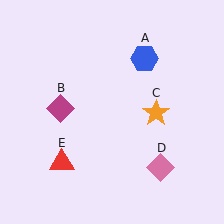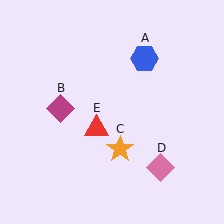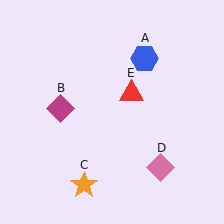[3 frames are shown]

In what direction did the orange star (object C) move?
The orange star (object C) moved down and to the left.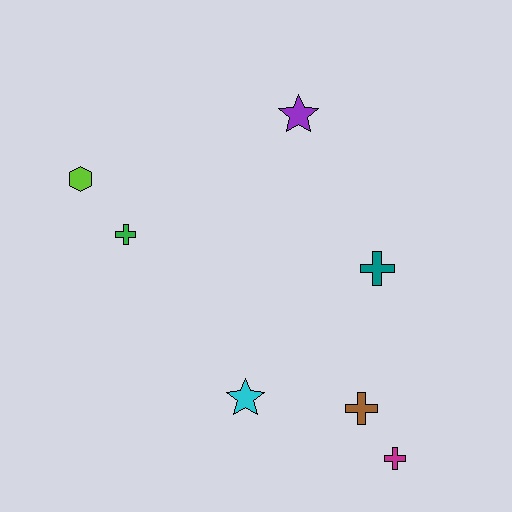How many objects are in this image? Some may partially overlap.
There are 7 objects.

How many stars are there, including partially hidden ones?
There are 2 stars.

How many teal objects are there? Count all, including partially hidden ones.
There is 1 teal object.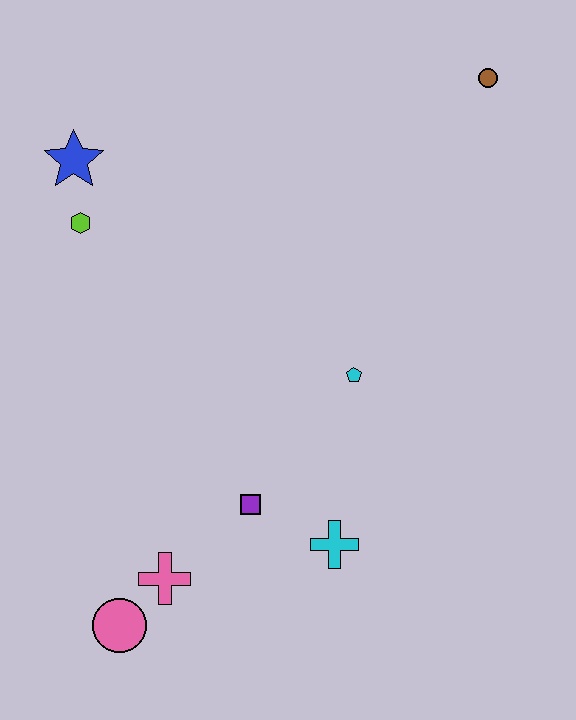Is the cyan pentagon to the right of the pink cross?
Yes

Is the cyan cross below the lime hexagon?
Yes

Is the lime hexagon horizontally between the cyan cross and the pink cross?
No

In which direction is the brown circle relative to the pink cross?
The brown circle is above the pink cross.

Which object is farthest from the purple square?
The brown circle is farthest from the purple square.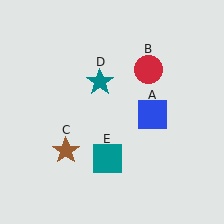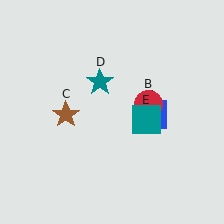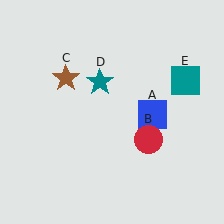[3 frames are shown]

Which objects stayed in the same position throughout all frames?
Blue square (object A) and teal star (object D) remained stationary.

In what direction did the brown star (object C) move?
The brown star (object C) moved up.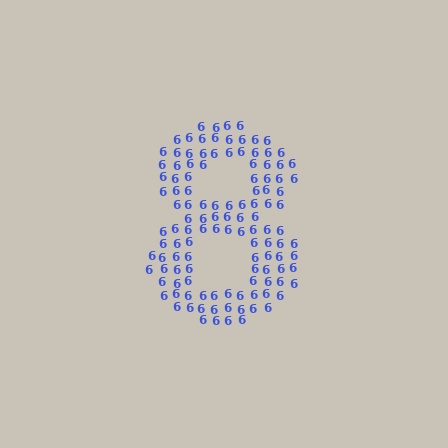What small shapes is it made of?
It is made of small digit 6's.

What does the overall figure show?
The overall figure shows the digit 8.